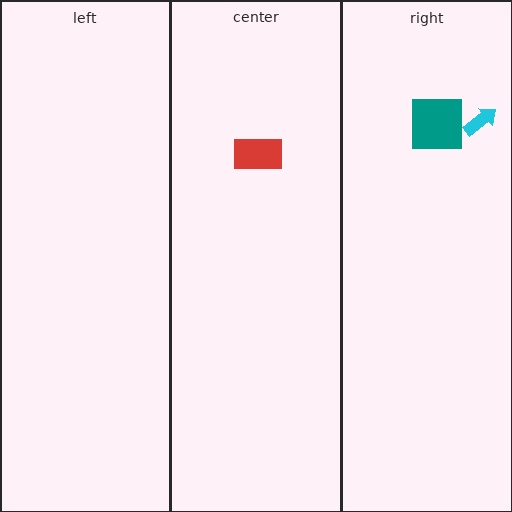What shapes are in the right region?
The cyan arrow, the teal square.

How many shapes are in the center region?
1.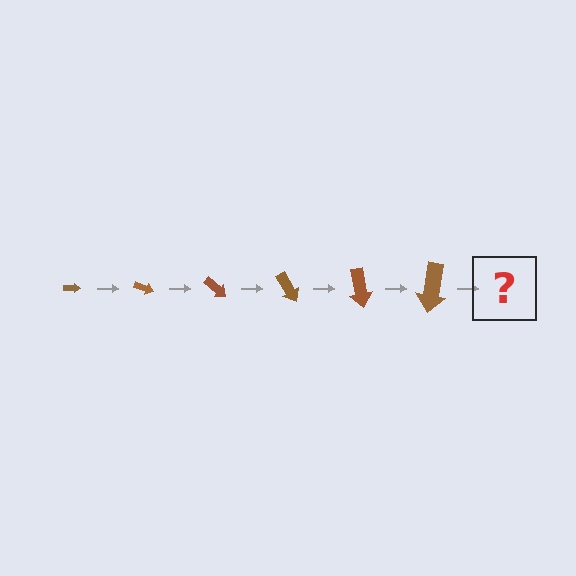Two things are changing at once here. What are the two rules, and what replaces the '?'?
The two rules are that the arrow grows larger each step and it rotates 20 degrees each step. The '?' should be an arrow, larger than the previous one and rotated 120 degrees from the start.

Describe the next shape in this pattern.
It should be an arrow, larger than the previous one and rotated 120 degrees from the start.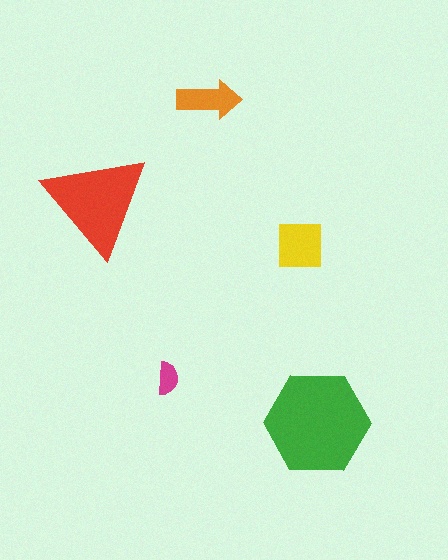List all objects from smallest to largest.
The magenta semicircle, the orange arrow, the yellow square, the red triangle, the green hexagon.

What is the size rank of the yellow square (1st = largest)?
3rd.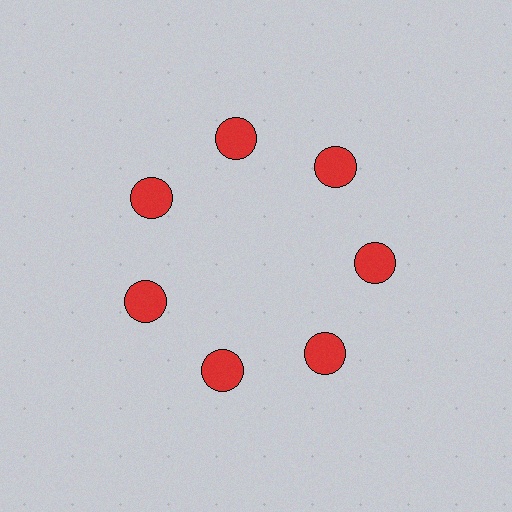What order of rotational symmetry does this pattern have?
This pattern has 7-fold rotational symmetry.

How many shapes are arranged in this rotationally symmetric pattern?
There are 7 shapes, arranged in 7 groups of 1.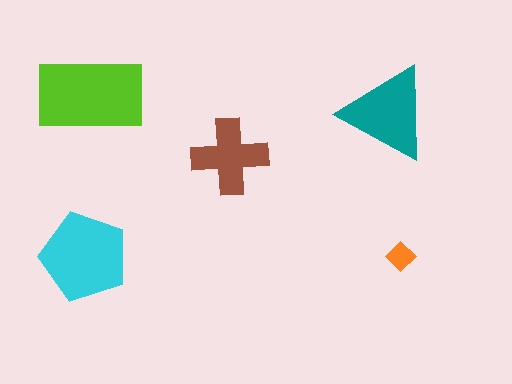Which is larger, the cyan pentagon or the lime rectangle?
The lime rectangle.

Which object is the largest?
The lime rectangle.